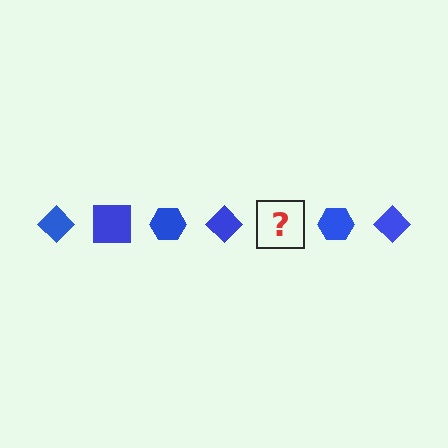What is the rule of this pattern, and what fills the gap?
The rule is that the pattern cycles through diamond, square, hexagon shapes in blue. The gap should be filled with a blue square.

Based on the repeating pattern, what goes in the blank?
The blank should be a blue square.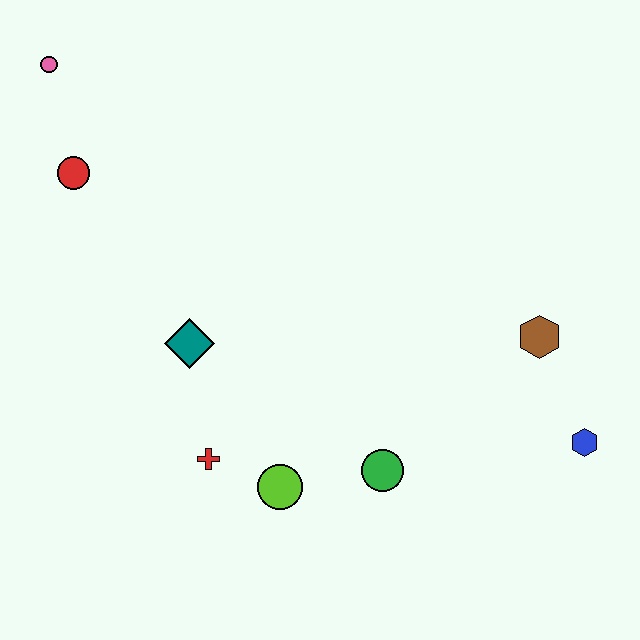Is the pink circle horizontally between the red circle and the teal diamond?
No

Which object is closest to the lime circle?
The red cross is closest to the lime circle.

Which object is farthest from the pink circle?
The blue hexagon is farthest from the pink circle.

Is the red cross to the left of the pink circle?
No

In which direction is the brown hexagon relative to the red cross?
The brown hexagon is to the right of the red cross.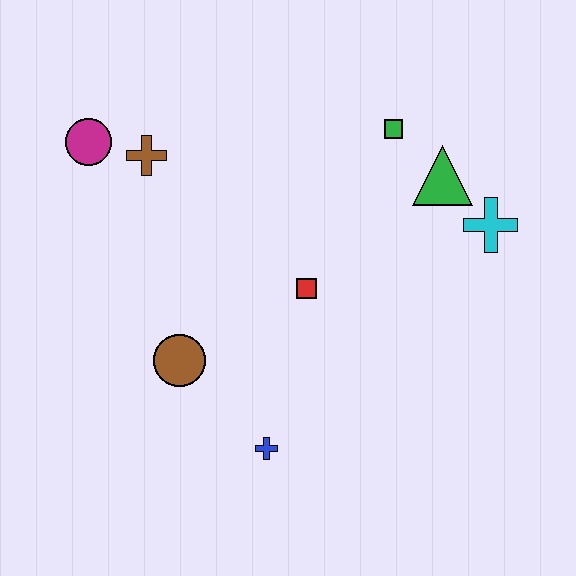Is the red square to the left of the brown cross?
No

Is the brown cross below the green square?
Yes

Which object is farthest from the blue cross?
The magenta circle is farthest from the blue cross.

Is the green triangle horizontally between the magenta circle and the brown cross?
No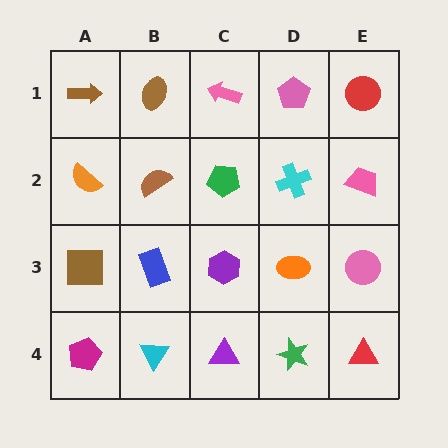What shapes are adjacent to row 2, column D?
A pink pentagon (row 1, column D), an orange ellipse (row 3, column D), a green pentagon (row 2, column C), a pink trapezoid (row 2, column E).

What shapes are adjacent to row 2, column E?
A red circle (row 1, column E), a pink circle (row 3, column E), a cyan cross (row 2, column D).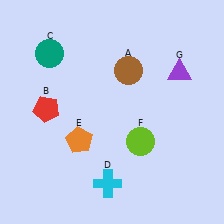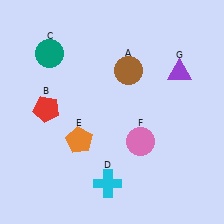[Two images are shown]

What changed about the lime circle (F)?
In Image 1, F is lime. In Image 2, it changed to pink.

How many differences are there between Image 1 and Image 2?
There is 1 difference between the two images.